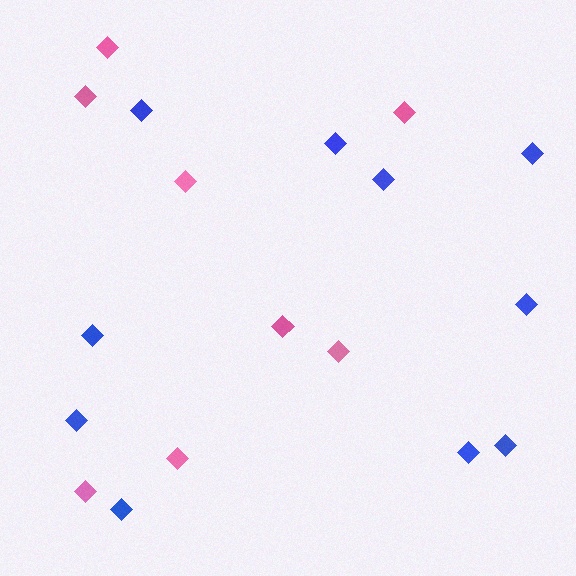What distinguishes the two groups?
There are 2 groups: one group of blue diamonds (10) and one group of pink diamonds (8).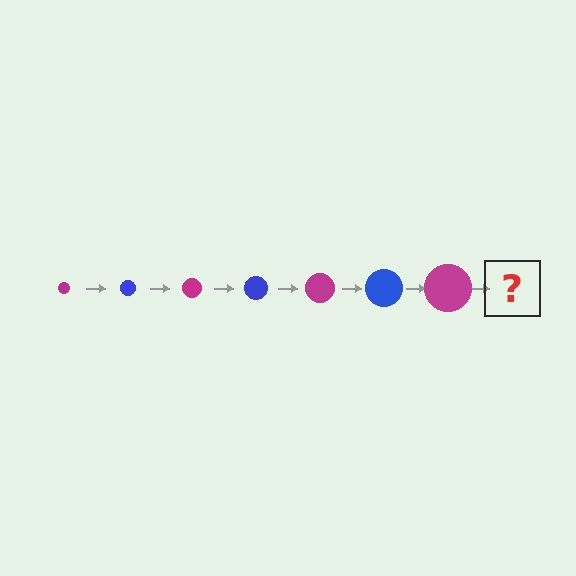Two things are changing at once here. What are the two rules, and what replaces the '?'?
The two rules are that the circle grows larger each step and the color cycles through magenta and blue. The '?' should be a blue circle, larger than the previous one.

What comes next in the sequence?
The next element should be a blue circle, larger than the previous one.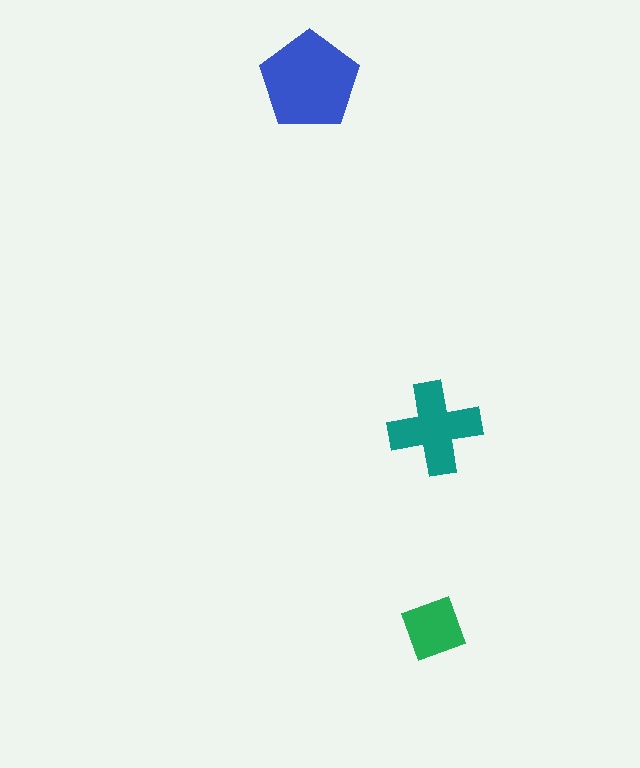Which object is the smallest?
The green diamond.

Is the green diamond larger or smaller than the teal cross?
Smaller.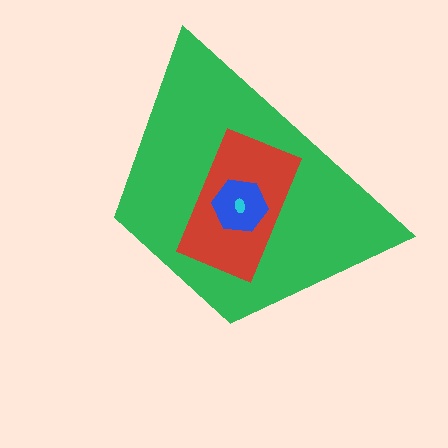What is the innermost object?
The cyan ellipse.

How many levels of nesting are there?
4.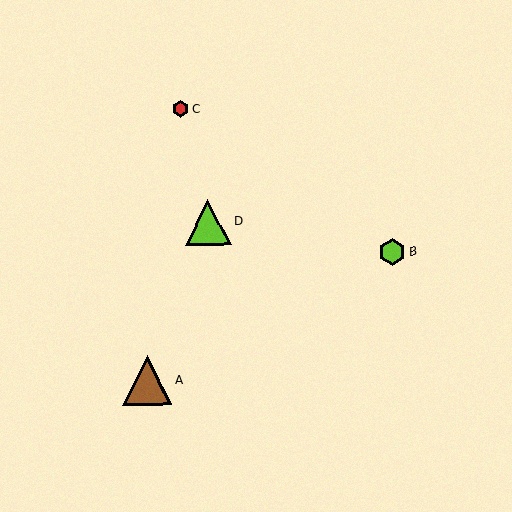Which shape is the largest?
The brown triangle (labeled A) is the largest.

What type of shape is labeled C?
Shape C is a red hexagon.